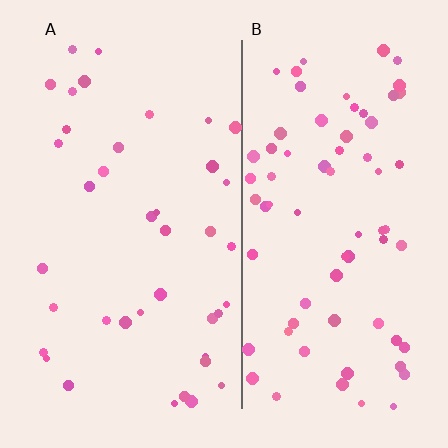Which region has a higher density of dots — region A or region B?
B (the right).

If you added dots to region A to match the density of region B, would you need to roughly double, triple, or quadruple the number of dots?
Approximately double.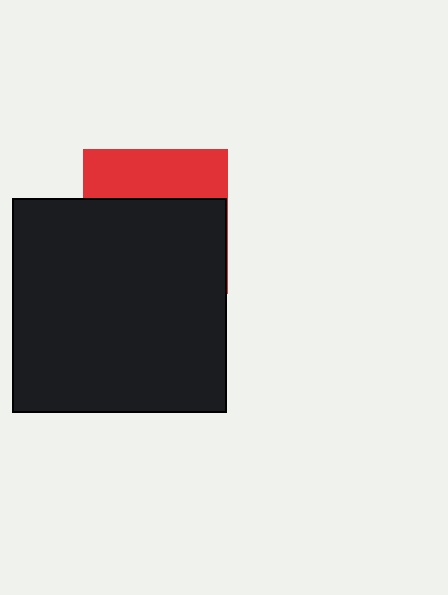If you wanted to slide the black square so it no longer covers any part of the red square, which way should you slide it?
Slide it down — that is the most direct way to separate the two shapes.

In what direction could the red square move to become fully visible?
The red square could move up. That would shift it out from behind the black square entirely.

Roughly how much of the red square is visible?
A small part of it is visible (roughly 33%).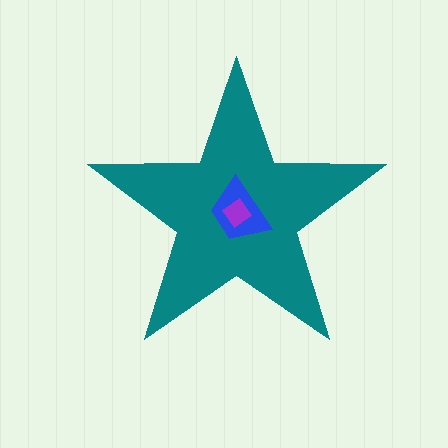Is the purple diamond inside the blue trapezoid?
Yes.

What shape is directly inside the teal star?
The blue trapezoid.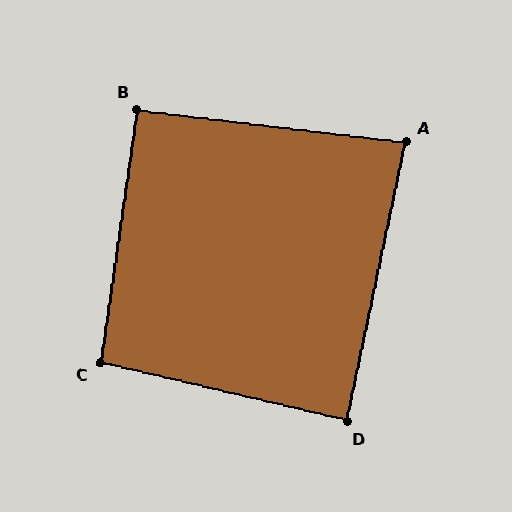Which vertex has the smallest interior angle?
A, at approximately 85 degrees.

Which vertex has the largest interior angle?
C, at approximately 95 degrees.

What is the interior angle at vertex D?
Approximately 89 degrees (approximately right).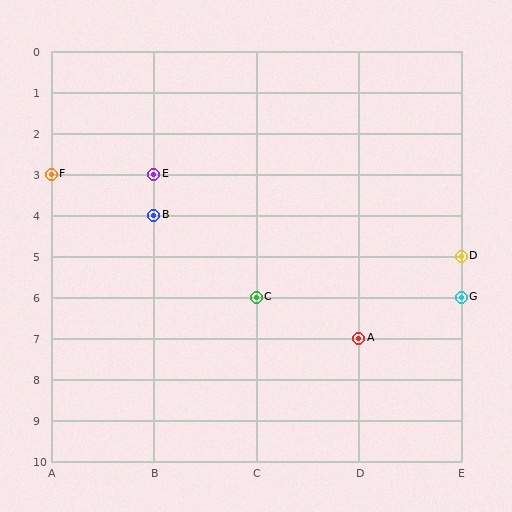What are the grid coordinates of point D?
Point D is at grid coordinates (E, 5).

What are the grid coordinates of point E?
Point E is at grid coordinates (B, 3).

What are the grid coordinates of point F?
Point F is at grid coordinates (A, 3).